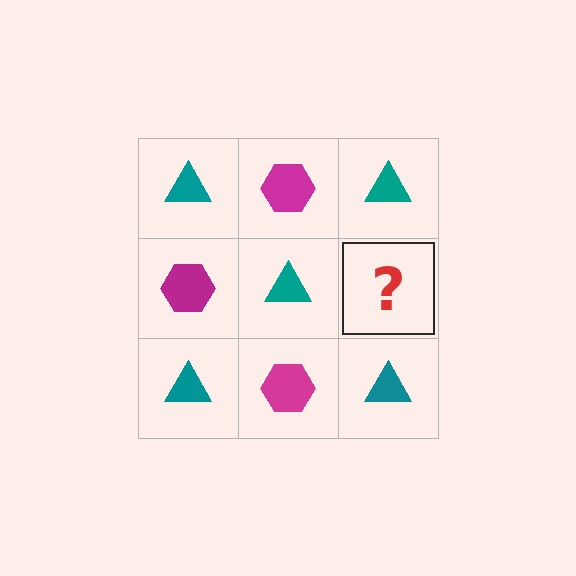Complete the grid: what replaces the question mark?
The question mark should be replaced with a magenta hexagon.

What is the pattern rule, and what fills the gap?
The rule is that it alternates teal triangle and magenta hexagon in a checkerboard pattern. The gap should be filled with a magenta hexagon.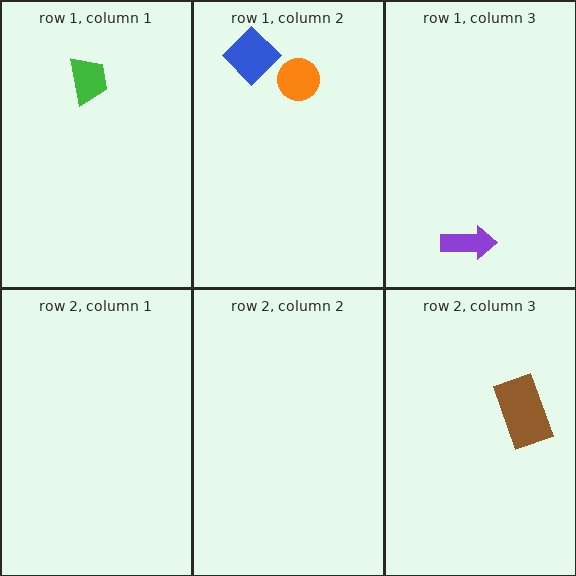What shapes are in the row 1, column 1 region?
The green trapezoid.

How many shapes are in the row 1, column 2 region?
2.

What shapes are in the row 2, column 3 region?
The brown rectangle.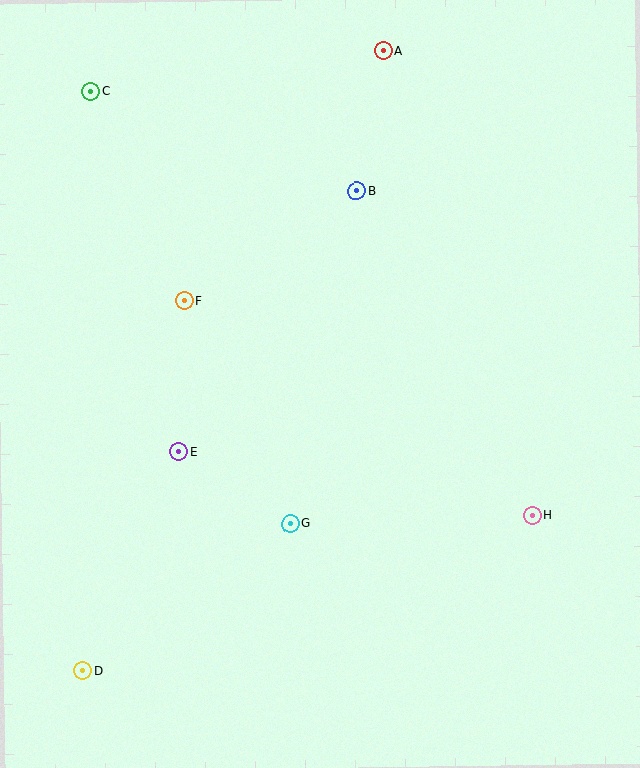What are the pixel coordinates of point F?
Point F is at (184, 301).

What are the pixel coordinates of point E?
Point E is at (179, 452).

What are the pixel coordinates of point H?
Point H is at (532, 515).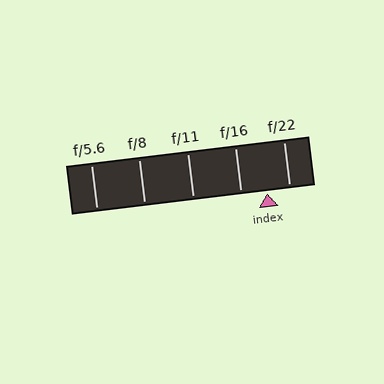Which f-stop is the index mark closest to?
The index mark is closest to f/22.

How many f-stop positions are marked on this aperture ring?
There are 5 f-stop positions marked.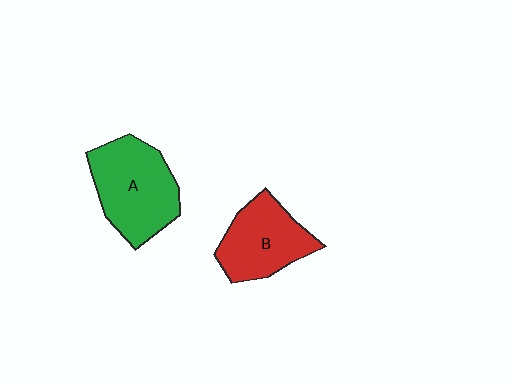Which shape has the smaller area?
Shape B (red).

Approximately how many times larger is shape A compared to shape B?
Approximately 1.2 times.